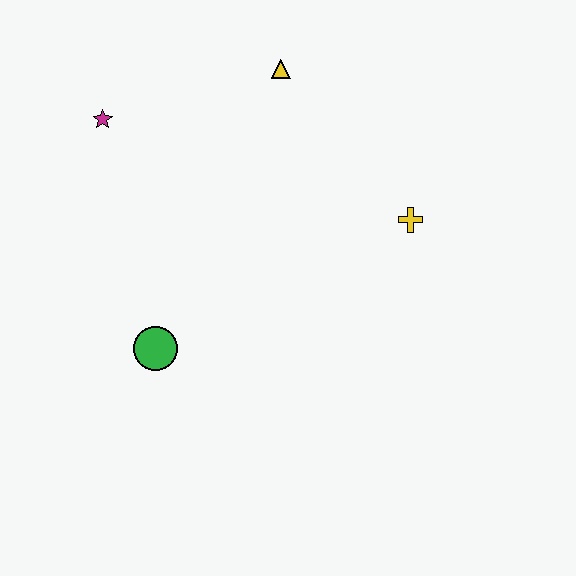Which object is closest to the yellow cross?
The yellow triangle is closest to the yellow cross.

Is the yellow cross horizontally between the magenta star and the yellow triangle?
No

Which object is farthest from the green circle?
The yellow triangle is farthest from the green circle.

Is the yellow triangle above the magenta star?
Yes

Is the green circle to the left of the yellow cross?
Yes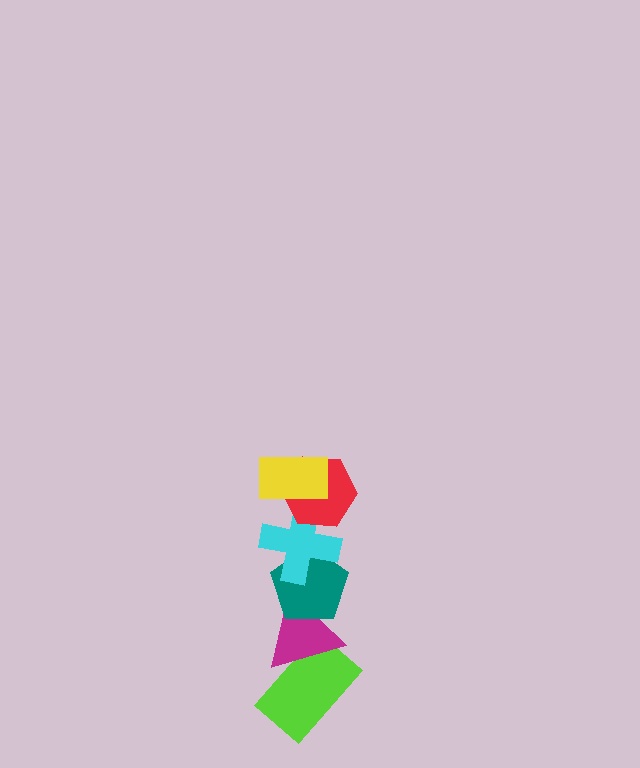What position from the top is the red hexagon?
The red hexagon is 2nd from the top.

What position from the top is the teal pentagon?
The teal pentagon is 4th from the top.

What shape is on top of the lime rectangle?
The magenta triangle is on top of the lime rectangle.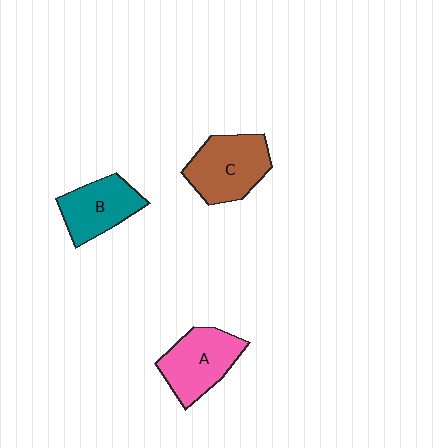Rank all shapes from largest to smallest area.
From largest to smallest: C (brown), A (pink), B (teal).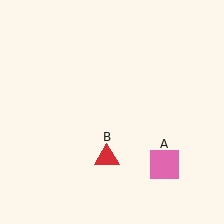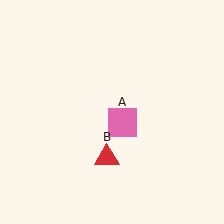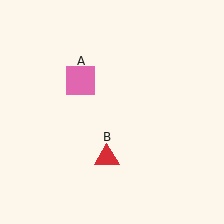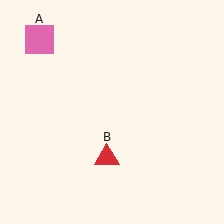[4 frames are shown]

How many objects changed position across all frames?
1 object changed position: pink square (object A).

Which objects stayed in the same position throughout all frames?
Red triangle (object B) remained stationary.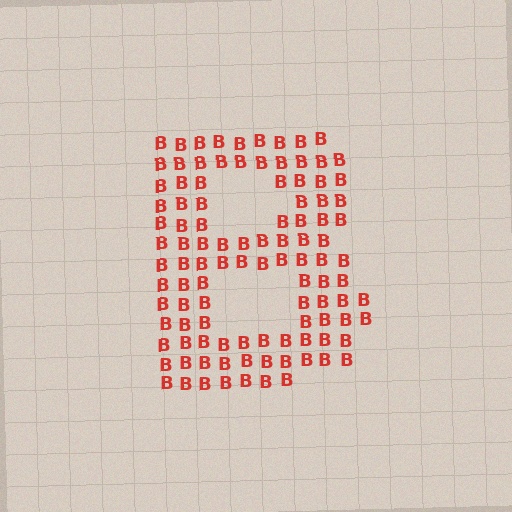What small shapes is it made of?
It is made of small letter B's.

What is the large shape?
The large shape is the letter B.